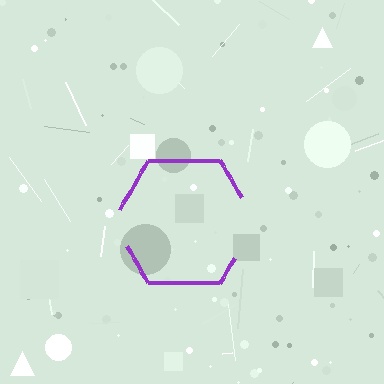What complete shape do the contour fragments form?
The contour fragments form a hexagon.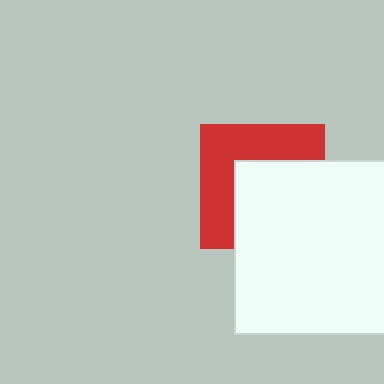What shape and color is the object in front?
The object in front is a white square.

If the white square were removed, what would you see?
You would see the complete red square.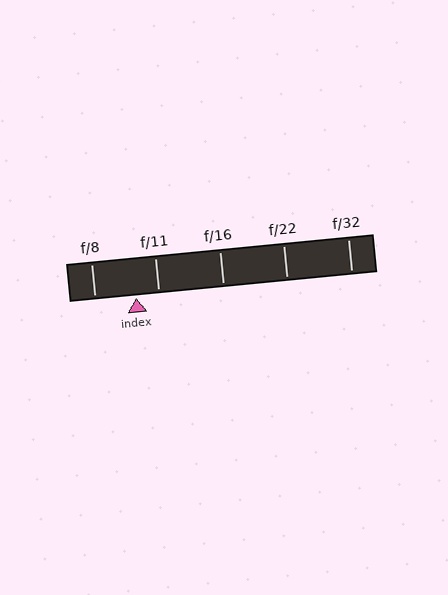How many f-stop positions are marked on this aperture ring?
There are 5 f-stop positions marked.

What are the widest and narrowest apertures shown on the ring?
The widest aperture shown is f/8 and the narrowest is f/32.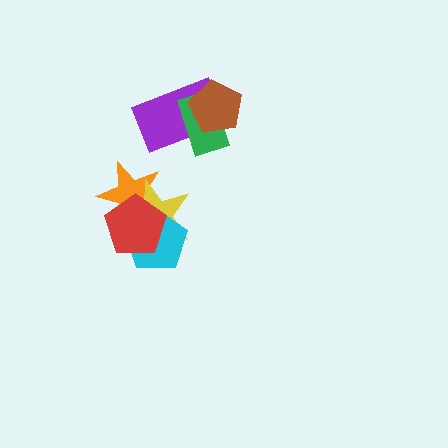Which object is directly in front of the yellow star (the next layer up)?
The cyan pentagon is directly in front of the yellow star.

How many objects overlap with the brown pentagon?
2 objects overlap with the brown pentagon.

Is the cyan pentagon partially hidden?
Yes, it is partially covered by another shape.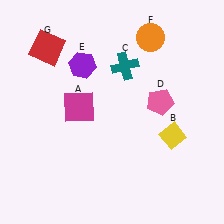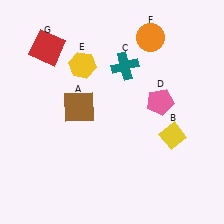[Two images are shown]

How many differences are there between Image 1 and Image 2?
There are 2 differences between the two images.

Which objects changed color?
A changed from magenta to brown. E changed from purple to yellow.